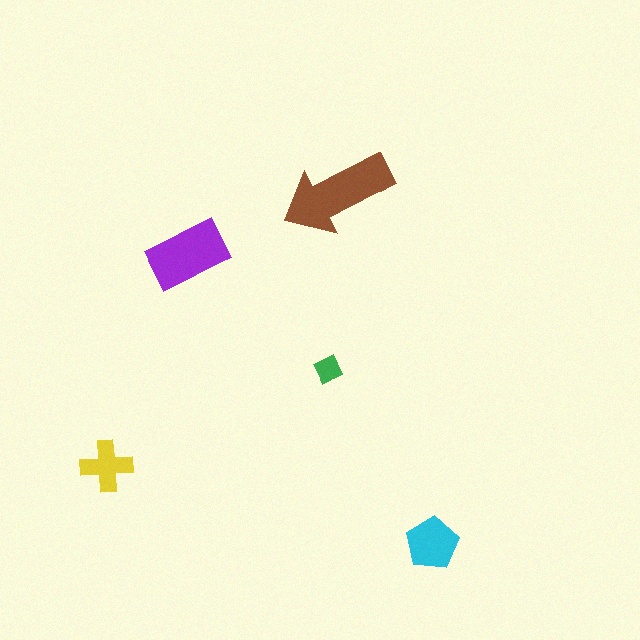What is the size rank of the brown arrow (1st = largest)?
1st.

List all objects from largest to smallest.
The brown arrow, the purple rectangle, the cyan pentagon, the yellow cross, the green diamond.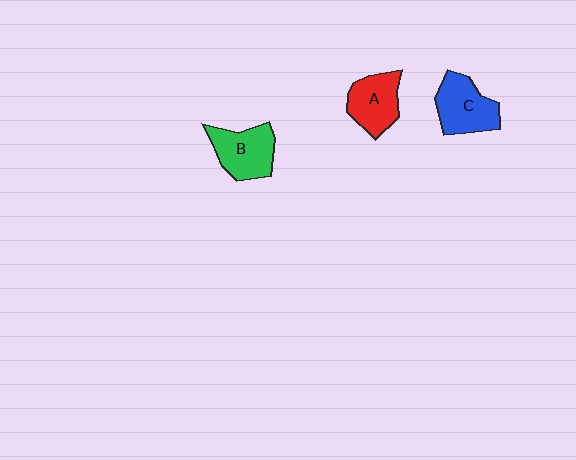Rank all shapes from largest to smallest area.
From largest to smallest: C (blue), B (green), A (red).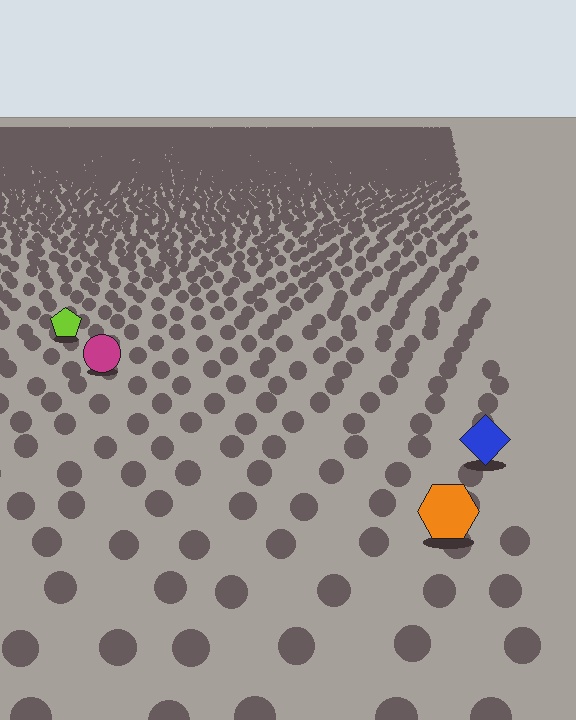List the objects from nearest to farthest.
From nearest to farthest: the orange hexagon, the blue diamond, the magenta circle, the lime pentagon.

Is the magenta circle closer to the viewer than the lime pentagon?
Yes. The magenta circle is closer — you can tell from the texture gradient: the ground texture is coarser near it.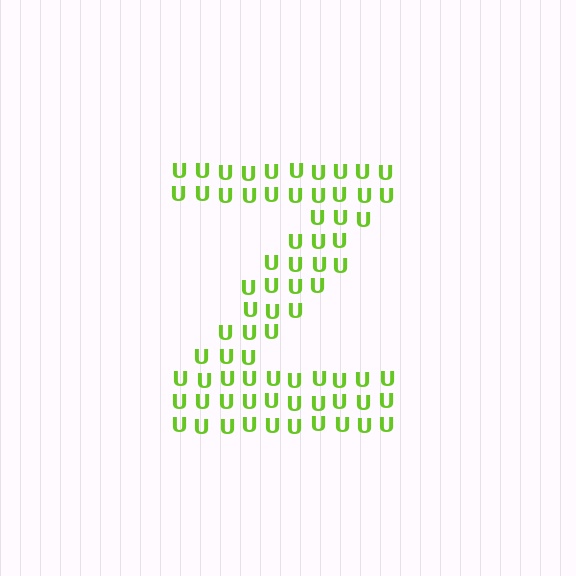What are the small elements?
The small elements are letter U's.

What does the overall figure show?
The overall figure shows the letter Z.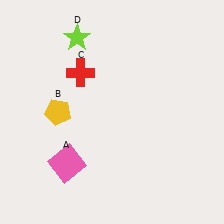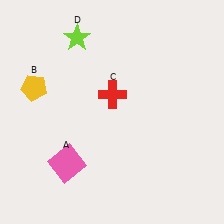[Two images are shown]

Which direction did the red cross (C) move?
The red cross (C) moved right.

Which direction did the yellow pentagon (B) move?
The yellow pentagon (B) moved up.